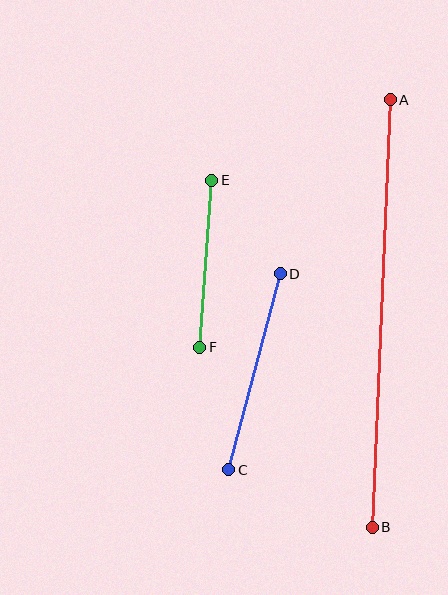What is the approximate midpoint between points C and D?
The midpoint is at approximately (255, 372) pixels.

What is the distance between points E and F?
The distance is approximately 168 pixels.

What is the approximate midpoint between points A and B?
The midpoint is at approximately (381, 314) pixels.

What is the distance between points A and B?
The distance is approximately 428 pixels.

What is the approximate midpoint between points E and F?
The midpoint is at approximately (206, 264) pixels.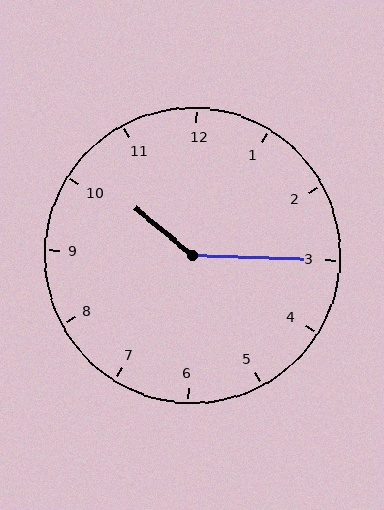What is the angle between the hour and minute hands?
Approximately 142 degrees.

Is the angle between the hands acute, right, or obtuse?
It is obtuse.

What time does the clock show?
10:15.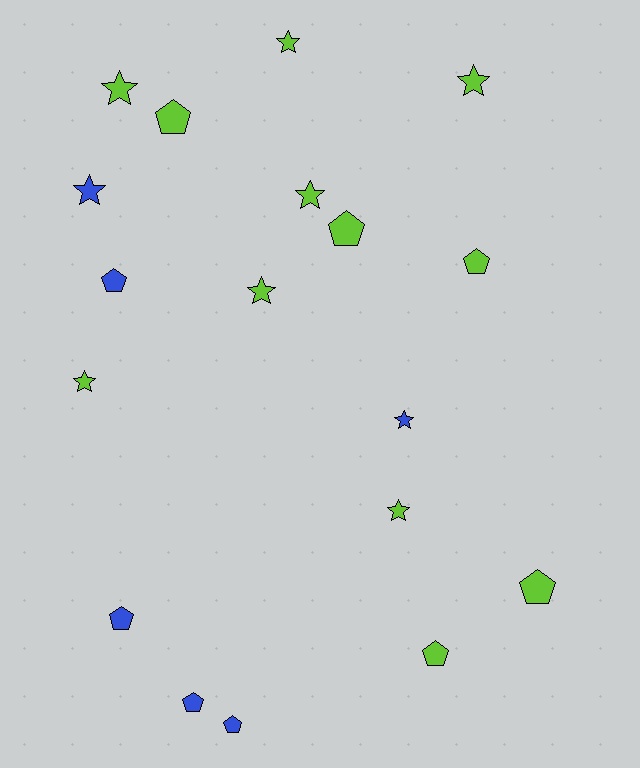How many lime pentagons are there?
There are 5 lime pentagons.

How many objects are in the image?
There are 18 objects.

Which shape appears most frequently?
Star, with 9 objects.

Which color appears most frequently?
Lime, with 12 objects.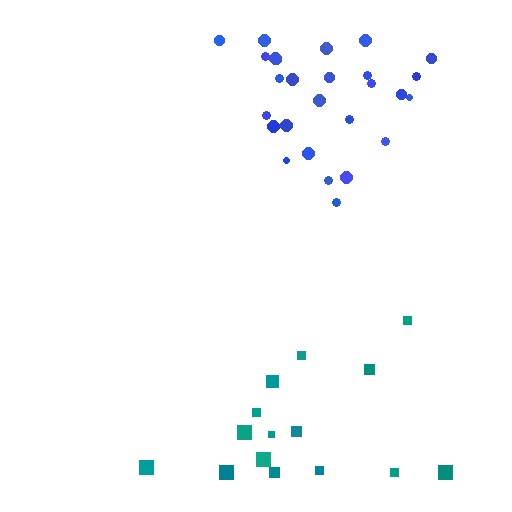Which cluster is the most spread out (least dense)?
Teal.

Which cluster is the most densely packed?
Blue.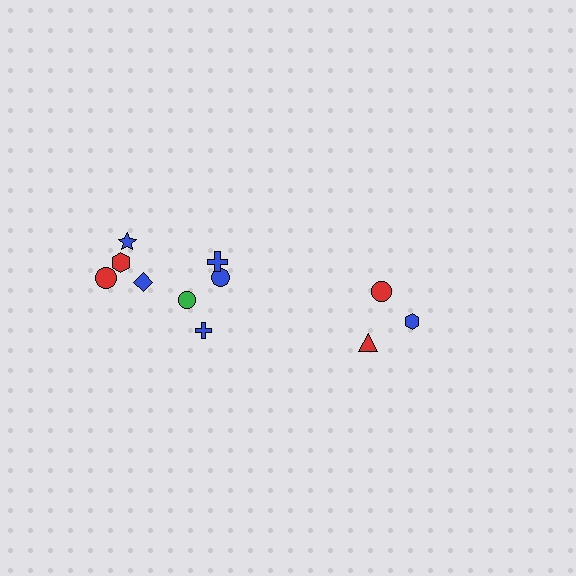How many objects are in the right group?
There are 3 objects.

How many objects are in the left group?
There are 8 objects.